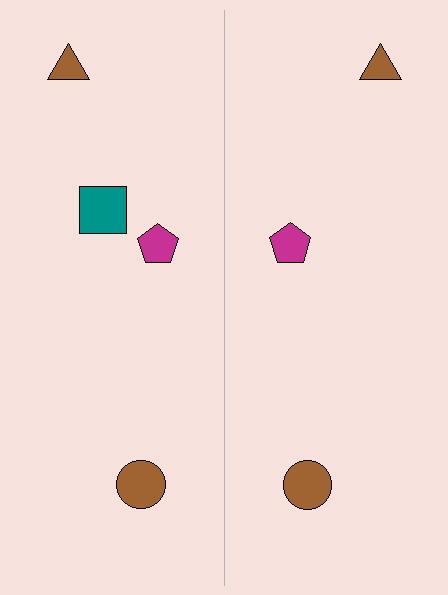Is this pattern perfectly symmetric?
No, the pattern is not perfectly symmetric. A teal square is missing from the right side.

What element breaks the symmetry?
A teal square is missing from the right side.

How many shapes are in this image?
There are 7 shapes in this image.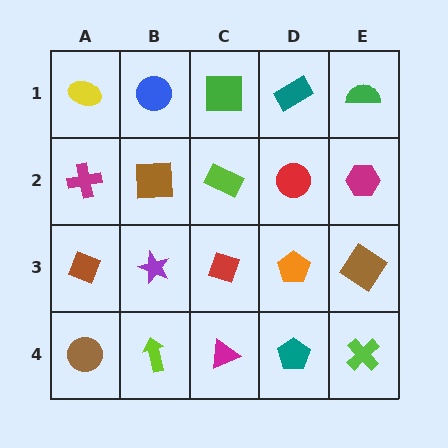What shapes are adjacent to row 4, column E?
A brown diamond (row 3, column E), a teal pentagon (row 4, column D).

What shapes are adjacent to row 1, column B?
A brown square (row 2, column B), a yellow ellipse (row 1, column A), a green square (row 1, column C).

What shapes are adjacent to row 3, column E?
A magenta hexagon (row 2, column E), a lime cross (row 4, column E), an orange pentagon (row 3, column D).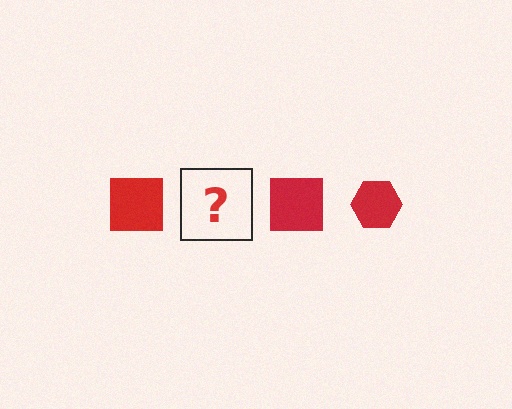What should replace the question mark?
The question mark should be replaced with a red hexagon.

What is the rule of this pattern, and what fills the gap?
The rule is that the pattern cycles through square, hexagon shapes in red. The gap should be filled with a red hexagon.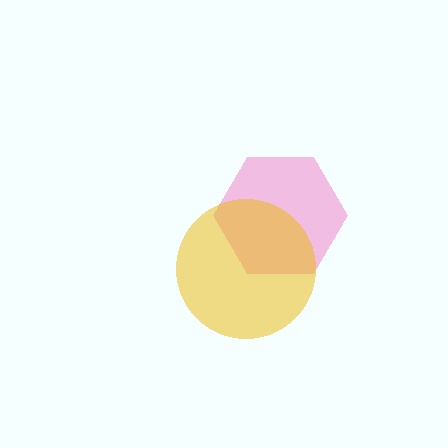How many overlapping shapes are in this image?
There are 2 overlapping shapes in the image.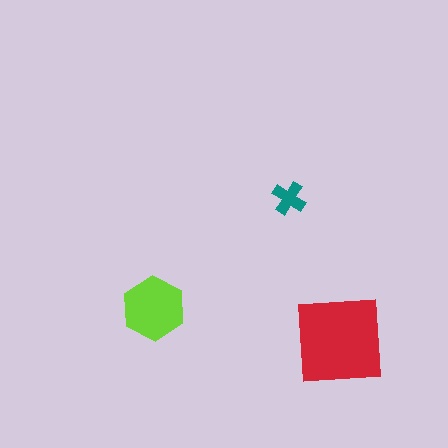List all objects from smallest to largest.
The teal cross, the lime hexagon, the red square.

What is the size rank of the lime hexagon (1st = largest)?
2nd.